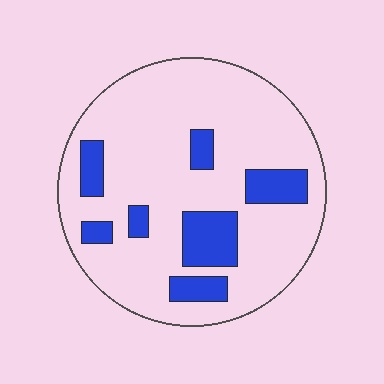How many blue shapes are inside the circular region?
7.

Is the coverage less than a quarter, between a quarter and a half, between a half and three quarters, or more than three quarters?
Less than a quarter.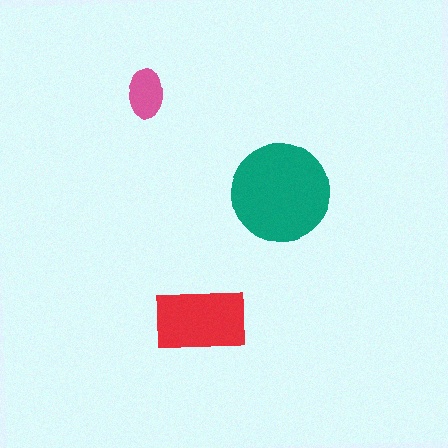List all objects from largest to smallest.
The teal circle, the red rectangle, the pink ellipse.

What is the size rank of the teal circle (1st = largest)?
1st.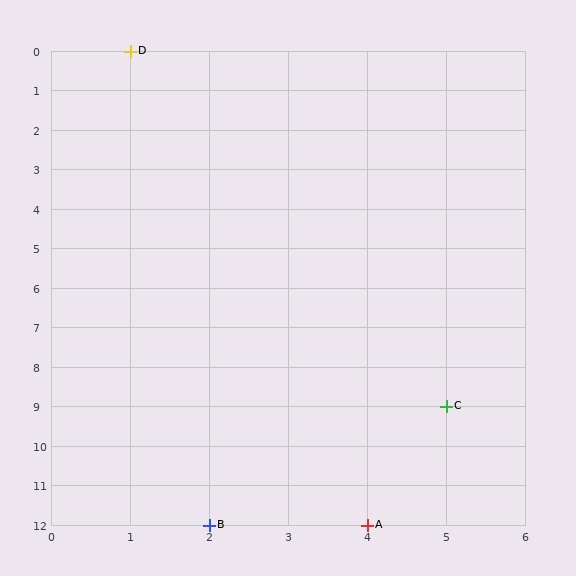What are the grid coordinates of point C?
Point C is at grid coordinates (5, 9).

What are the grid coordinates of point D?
Point D is at grid coordinates (1, 0).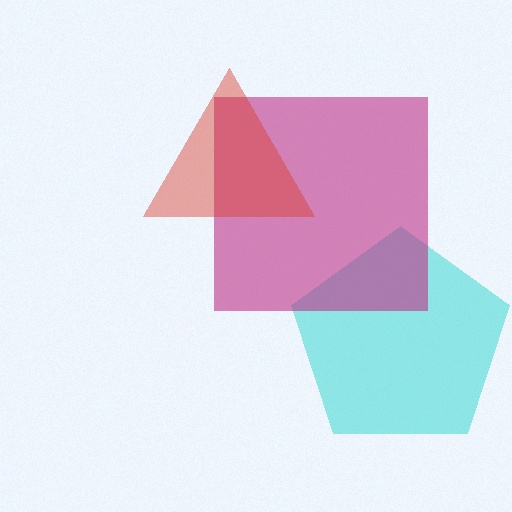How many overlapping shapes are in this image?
There are 3 overlapping shapes in the image.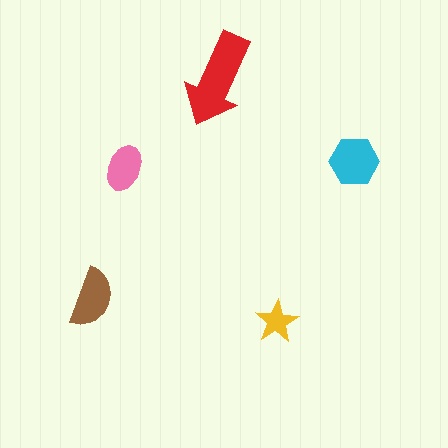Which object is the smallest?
The yellow star.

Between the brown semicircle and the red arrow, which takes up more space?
The red arrow.